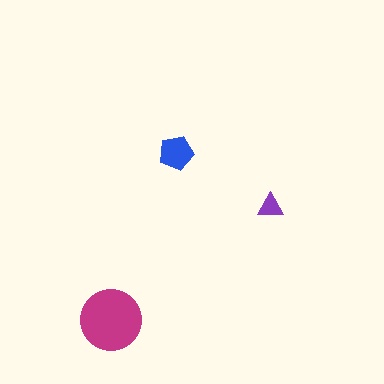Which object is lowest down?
The magenta circle is bottommost.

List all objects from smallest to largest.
The purple triangle, the blue pentagon, the magenta circle.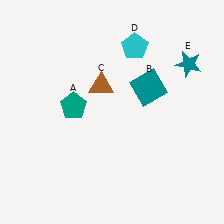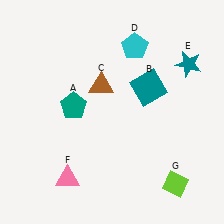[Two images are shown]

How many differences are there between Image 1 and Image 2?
There are 2 differences between the two images.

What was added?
A pink triangle (F), a lime diamond (G) were added in Image 2.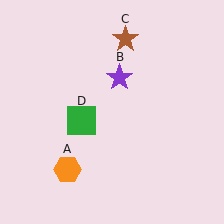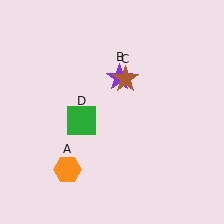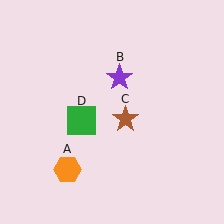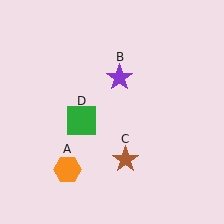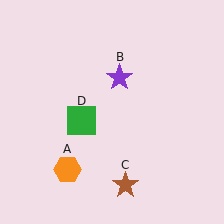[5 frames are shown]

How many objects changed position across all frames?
1 object changed position: brown star (object C).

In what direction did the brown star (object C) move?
The brown star (object C) moved down.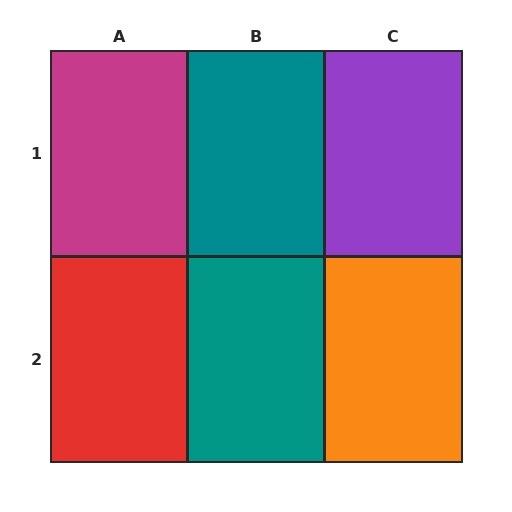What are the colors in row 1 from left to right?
Magenta, teal, purple.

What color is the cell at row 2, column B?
Teal.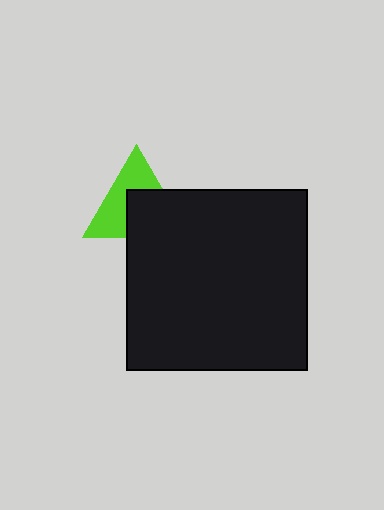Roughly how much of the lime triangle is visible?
About half of it is visible (roughly 52%).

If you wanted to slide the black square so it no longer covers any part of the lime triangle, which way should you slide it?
Slide it down — that is the most direct way to separate the two shapes.